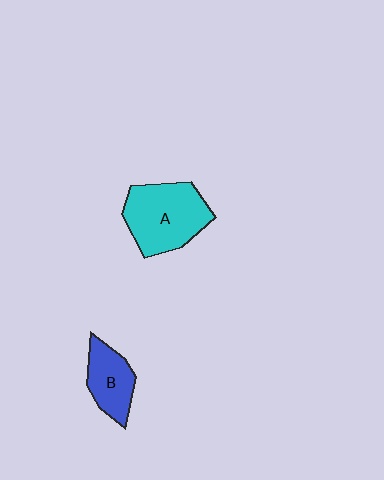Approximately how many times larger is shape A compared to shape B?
Approximately 1.7 times.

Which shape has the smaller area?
Shape B (blue).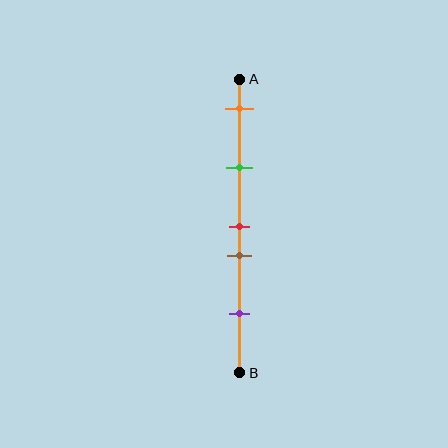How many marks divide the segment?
There are 5 marks dividing the segment.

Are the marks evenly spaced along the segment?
No, the marks are not evenly spaced.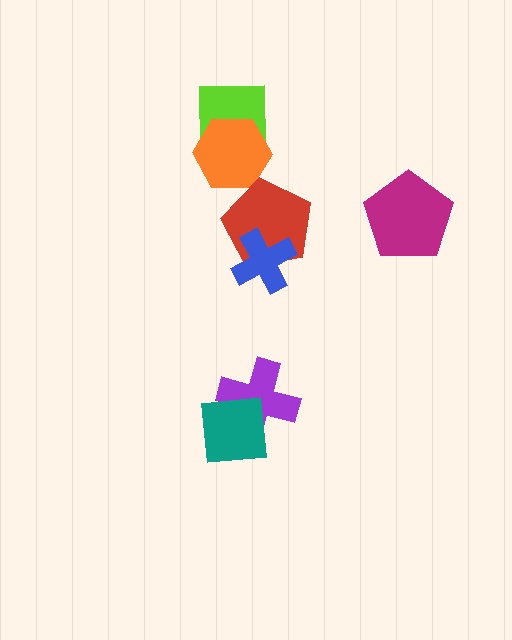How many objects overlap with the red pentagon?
1 object overlaps with the red pentagon.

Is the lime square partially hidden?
Yes, it is partially covered by another shape.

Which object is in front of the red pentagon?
The blue cross is in front of the red pentagon.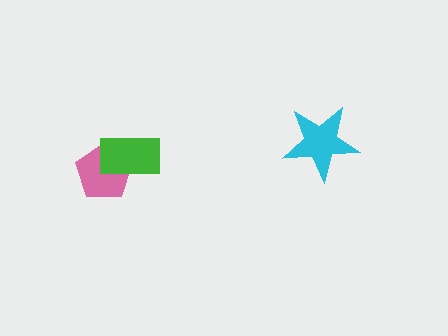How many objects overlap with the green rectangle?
1 object overlaps with the green rectangle.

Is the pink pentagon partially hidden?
Yes, it is partially covered by another shape.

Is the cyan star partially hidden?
No, no other shape covers it.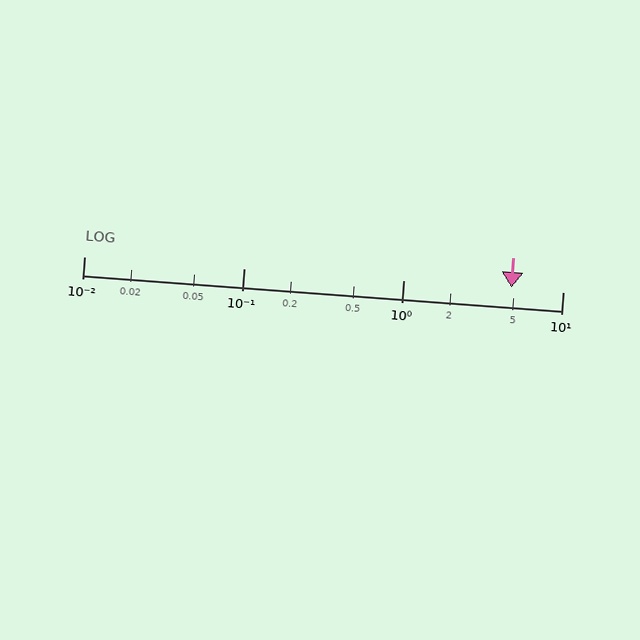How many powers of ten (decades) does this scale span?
The scale spans 3 decades, from 0.01 to 10.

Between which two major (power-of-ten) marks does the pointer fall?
The pointer is between 1 and 10.